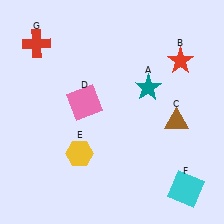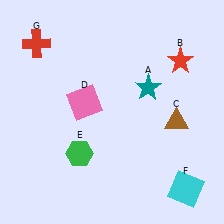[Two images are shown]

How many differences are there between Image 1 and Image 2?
There is 1 difference between the two images.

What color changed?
The hexagon (E) changed from yellow in Image 1 to green in Image 2.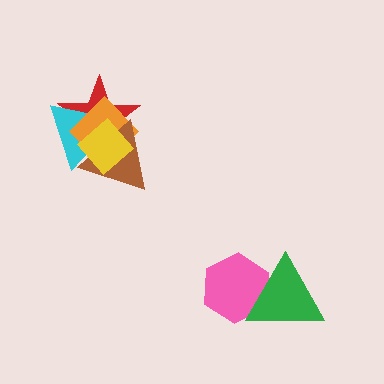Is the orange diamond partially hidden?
Yes, it is partially covered by another shape.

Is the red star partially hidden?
Yes, it is partially covered by another shape.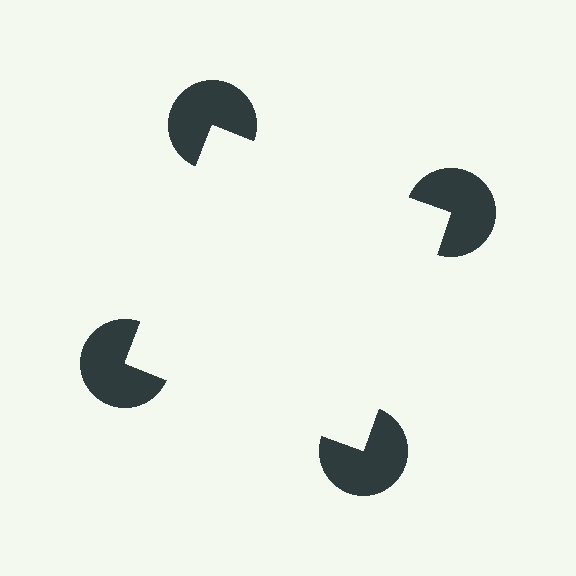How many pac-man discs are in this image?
There are 4 — one at each vertex of the illusory square.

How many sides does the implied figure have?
4 sides.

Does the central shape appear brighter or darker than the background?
It typically appears slightly brighter than the background, even though no actual brightness change is drawn.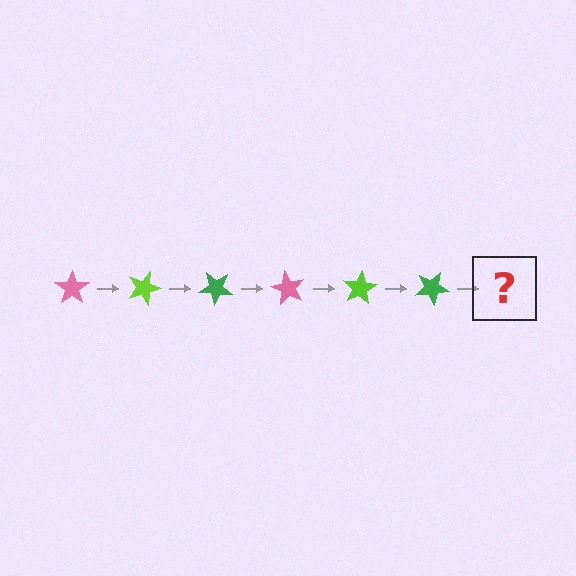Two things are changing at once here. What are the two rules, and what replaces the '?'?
The two rules are that it rotates 20 degrees each step and the color cycles through pink, lime, and green. The '?' should be a pink star, rotated 120 degrees from the start.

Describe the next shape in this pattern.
It should be a pink star, rotated 120 degrees from the start.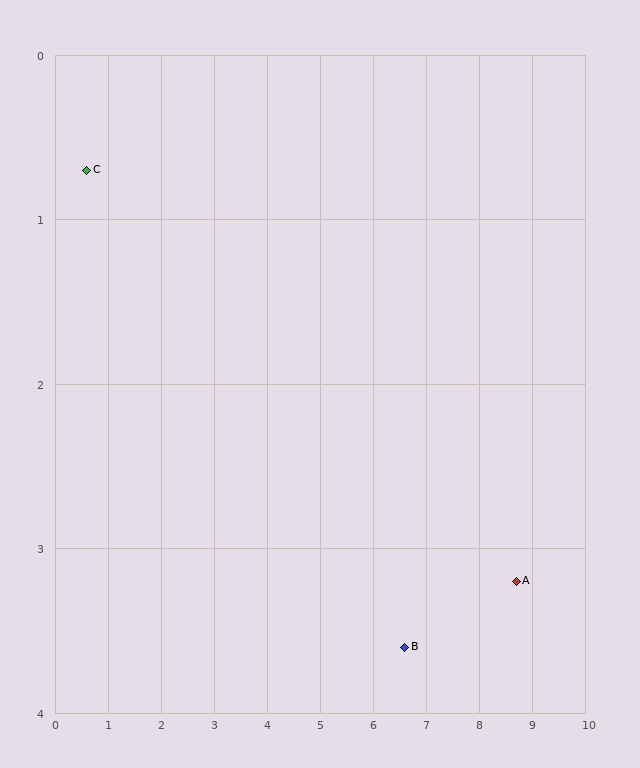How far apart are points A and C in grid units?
Points A and C are about 8.5 grid units apart.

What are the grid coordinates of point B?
Point B is at approximately (6.6, 3.6).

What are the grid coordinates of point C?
Point C is at approximately (0.6, 0.7).